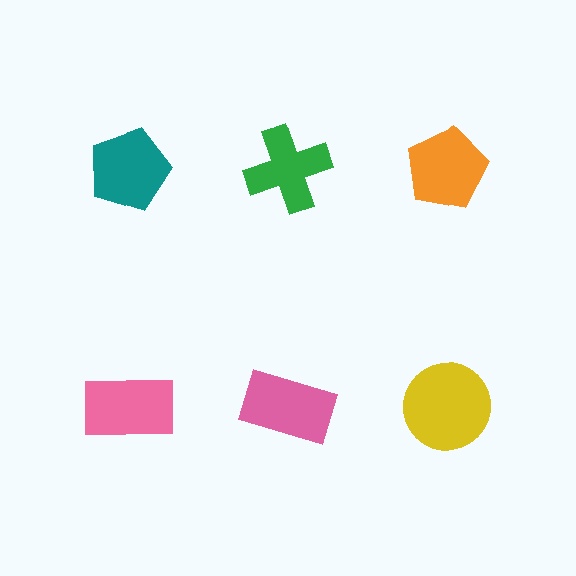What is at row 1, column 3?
An orange pentagon.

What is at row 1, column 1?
A teal pentagon.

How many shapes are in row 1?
3 shapes.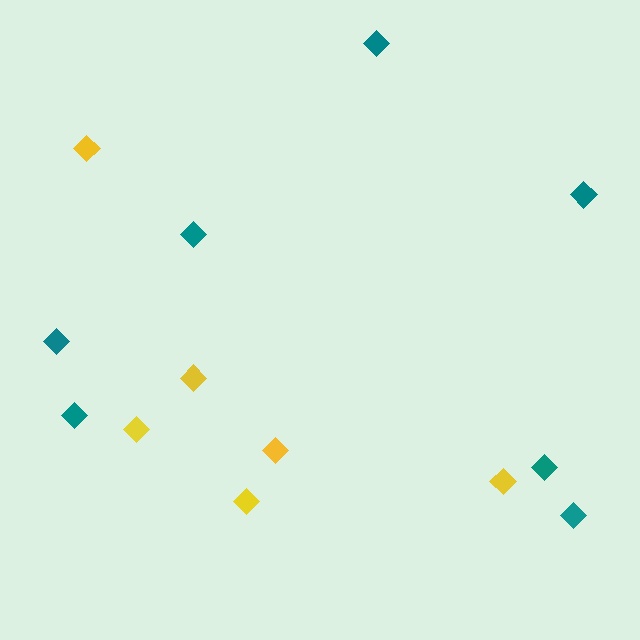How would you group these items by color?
There are 2 groups: one group of teal diamonds (7) and one group of yellow diamonds (6).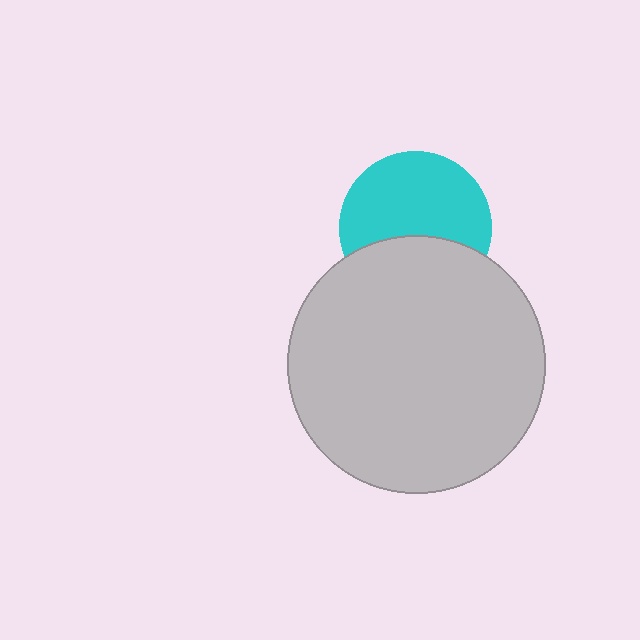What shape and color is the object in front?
The object in front is a light gray circle.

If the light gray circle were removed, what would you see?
You would see the complete cyan circle.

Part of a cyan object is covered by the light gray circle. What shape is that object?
It is a circle.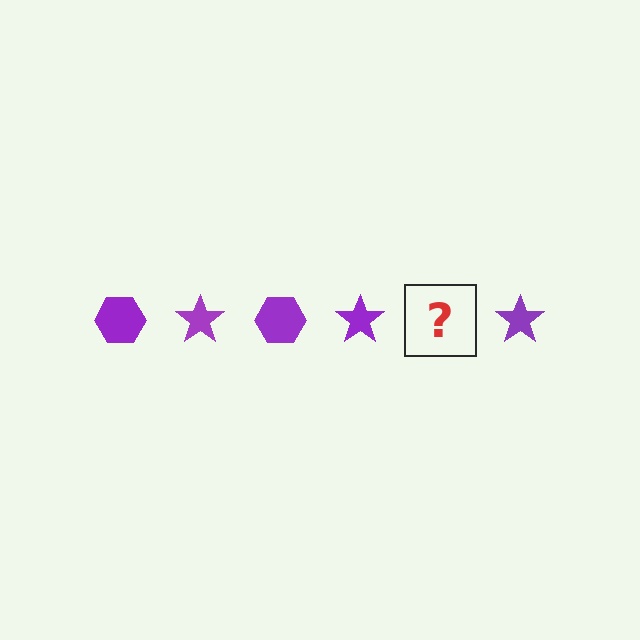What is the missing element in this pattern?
The missing element is a purple hexagon.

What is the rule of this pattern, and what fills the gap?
The rule is that the pattern cycles through hexagon, star shapes in purple. The gap should be filled with a purple hexagon.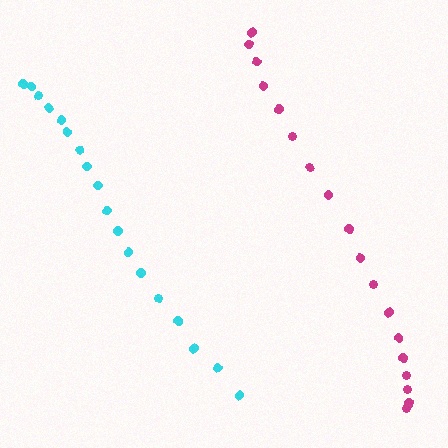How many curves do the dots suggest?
There are 2 distinct paths.